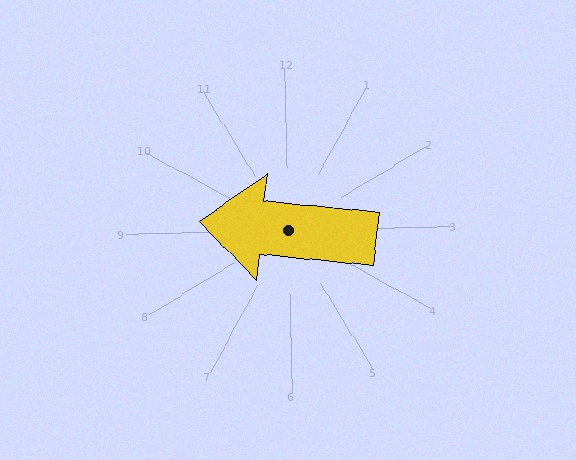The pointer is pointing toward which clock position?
Roughly 9 o'clock.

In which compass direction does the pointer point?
West.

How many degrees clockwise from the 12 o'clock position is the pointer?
Approximately 277 degrees.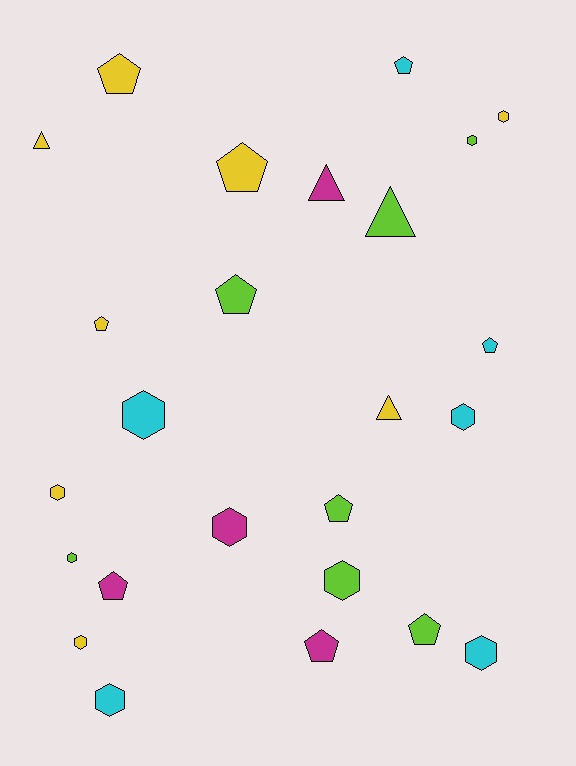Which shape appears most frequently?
Hexagon, with 11 objects.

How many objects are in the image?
There are 25 objects.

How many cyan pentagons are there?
There are 2 cyan pentagons.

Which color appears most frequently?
Yellow, with 8 objects.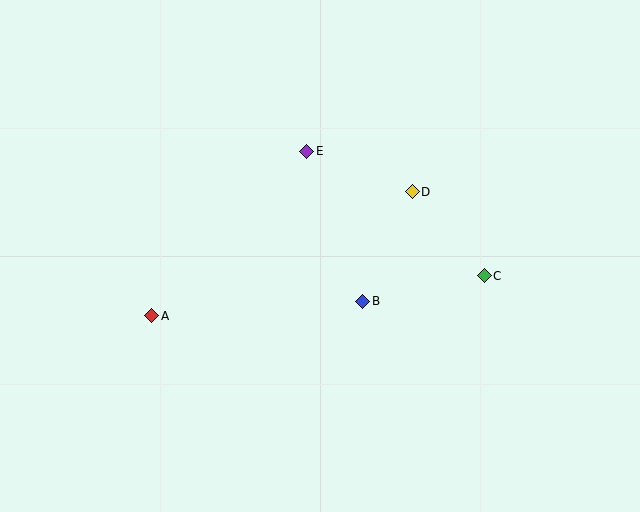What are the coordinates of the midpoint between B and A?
The midpoint between B and A is at (257, 308).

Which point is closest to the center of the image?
Point B at (363, 301) is closest to the center.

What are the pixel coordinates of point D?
Point D is at (412, 192).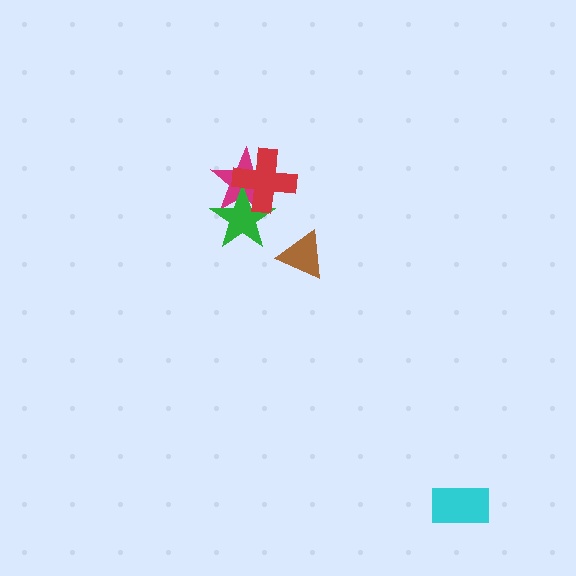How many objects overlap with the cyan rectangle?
0 objects overlap with the cyan rectangle.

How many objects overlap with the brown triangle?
0 objects overlap with the brown triangle.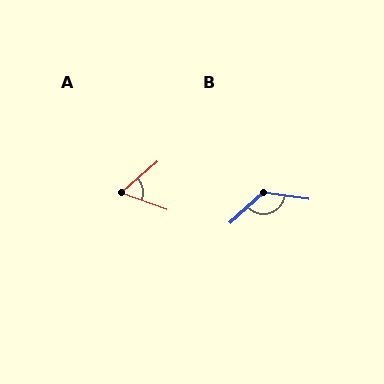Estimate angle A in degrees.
Approximately 61 degrees.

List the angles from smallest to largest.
A (61°), B (130°).